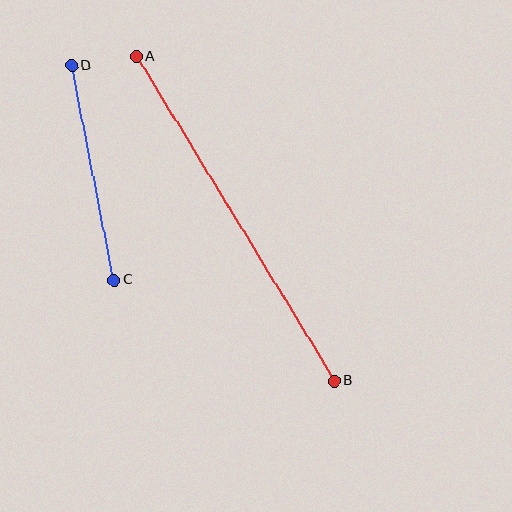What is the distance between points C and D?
The distance is approximately 218 pixels.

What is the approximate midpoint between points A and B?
The midpoint is at approximately (236, 219) pixels.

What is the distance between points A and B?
The distance is approximately 380 pixels.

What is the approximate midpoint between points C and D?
The midpoint is at approximately (93, 173) pixels.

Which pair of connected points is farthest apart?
Points A and B are farthest apart.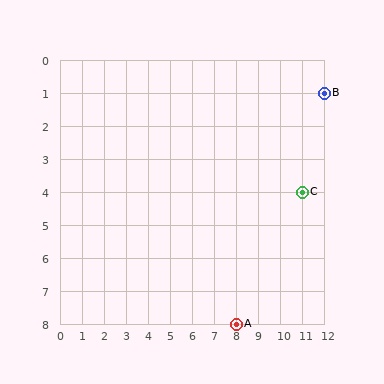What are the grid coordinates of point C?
Point C is at grid coordinates (11, 4).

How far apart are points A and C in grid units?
Points A and C are 3 columns and 4 rows apart (about 5.0 grid units diagonally).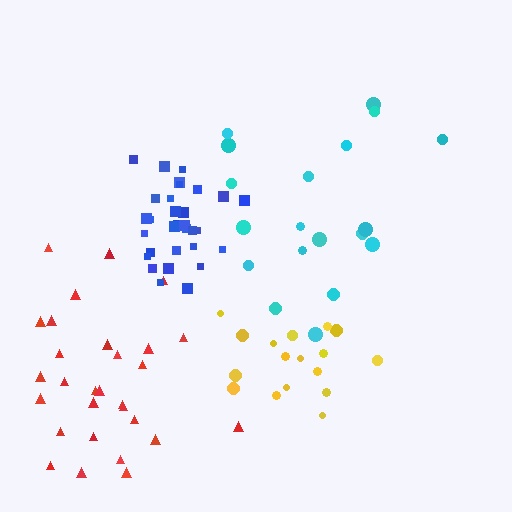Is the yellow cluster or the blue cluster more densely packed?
Blue.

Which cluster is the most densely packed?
Blue.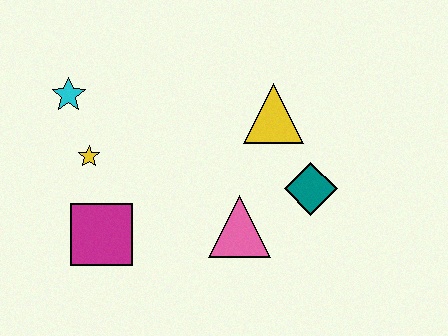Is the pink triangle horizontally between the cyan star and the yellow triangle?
Yes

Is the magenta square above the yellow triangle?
No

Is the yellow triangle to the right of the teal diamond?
No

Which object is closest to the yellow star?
The cyan star is closest to the yellow star.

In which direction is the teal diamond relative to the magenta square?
The teal diamond is to the right of the magenta square.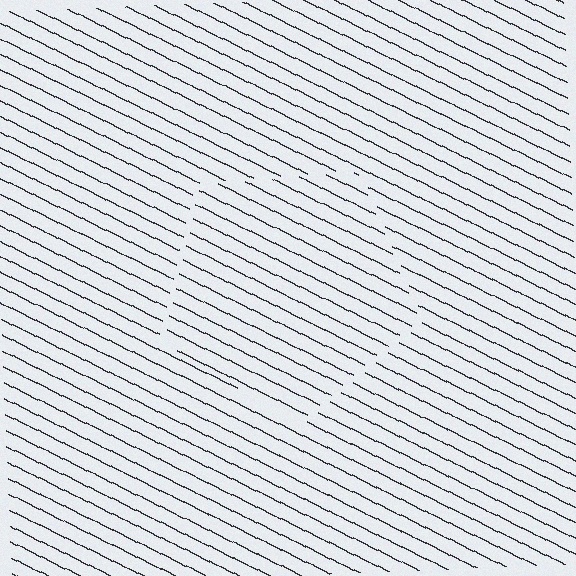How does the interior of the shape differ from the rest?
The interior of the shape contains the same grating, shifted by half a period — the contour is defined by the phase discontinuity where line-ends from the inner and outer gratings abut.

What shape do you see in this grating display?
An illusory pentagon. The interior of the shape contains the same grating, shifted by half a period — the contour is defined by the phase discontinuity where line-ends from the inner and outer gratings abut.